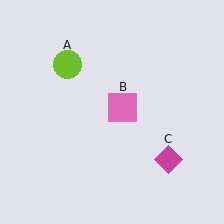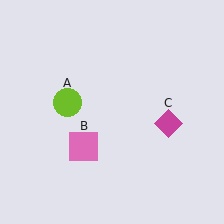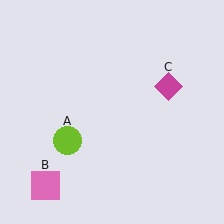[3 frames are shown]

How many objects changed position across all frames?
3 objects changed position: lime circle (object A), pink square (object B), magenta diamond (object C).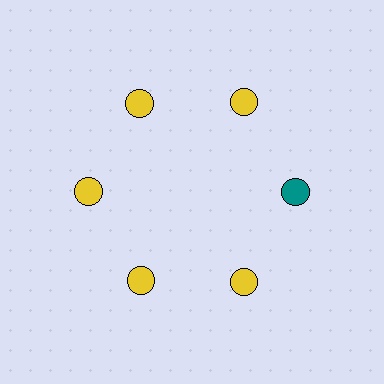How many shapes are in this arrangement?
There are 6 shapes arranged in a ring pattern.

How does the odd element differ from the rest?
It has a different color: teal instead of yellow.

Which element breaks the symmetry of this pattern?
The teal circle at roughly the 3 o'clock position breaks the symmetry. All other shapes are yellow circles.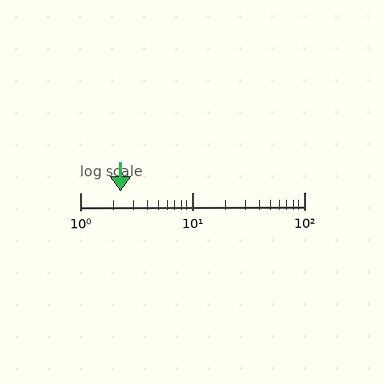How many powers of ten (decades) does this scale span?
The scale spans 2 decades, from 1 to 100.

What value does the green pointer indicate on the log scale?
The pointer indicates approximately 2.3.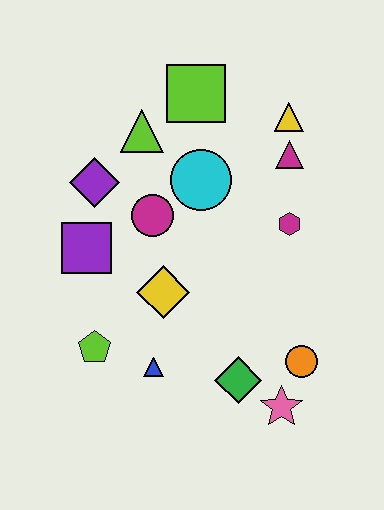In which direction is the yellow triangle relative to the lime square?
The yellow triangle is to the right of the lime square.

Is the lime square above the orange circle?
Yes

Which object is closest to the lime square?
The lime triangle is closest to the lime square.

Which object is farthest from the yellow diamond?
The yellow triangle is farthest from the yellow diamond.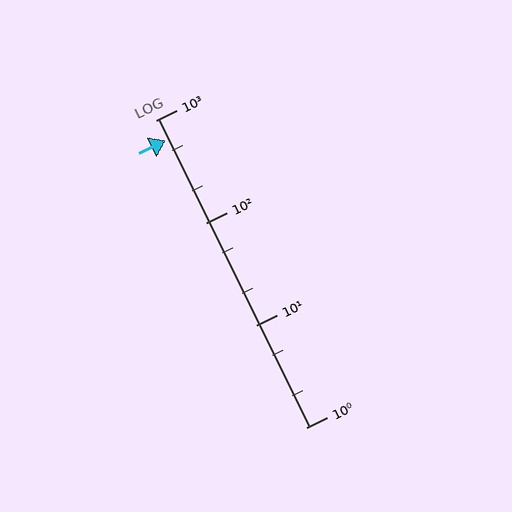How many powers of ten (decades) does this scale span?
The scale spans 3 decades, from 1 to 1000.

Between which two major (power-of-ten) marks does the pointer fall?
The pointer is between 100 and 1000.